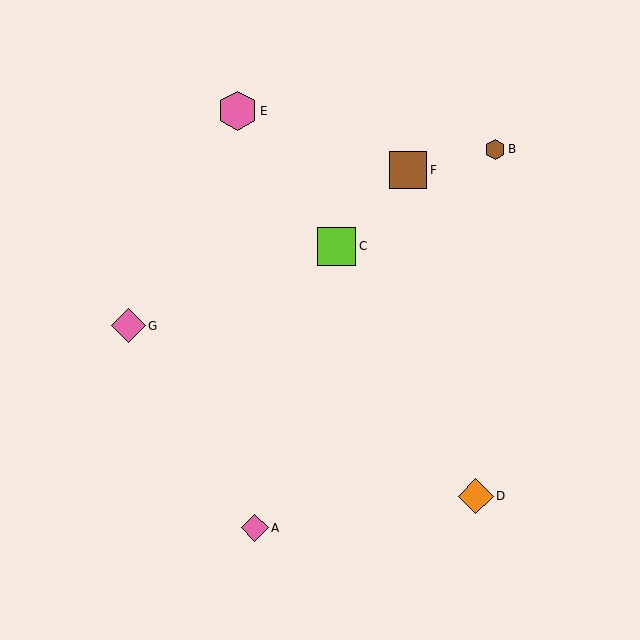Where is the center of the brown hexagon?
The center of the brown hexagon is at (495, 149).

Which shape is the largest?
The pink hexagon (labeled E) is the largest.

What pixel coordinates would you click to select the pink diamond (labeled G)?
Click at (128, 326) to select the pink diamond G.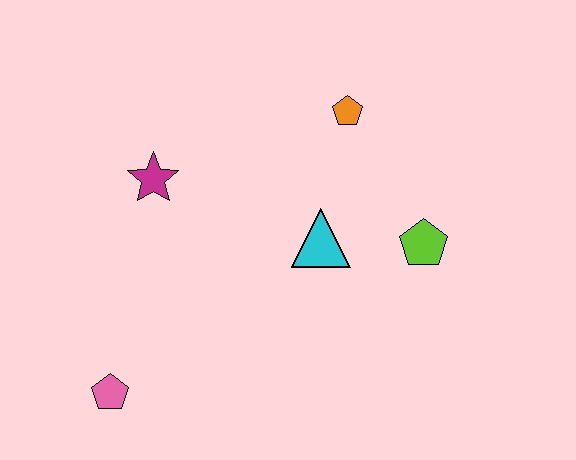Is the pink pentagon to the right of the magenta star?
No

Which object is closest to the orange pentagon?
The cyan triangle is closest to the orange pentagon.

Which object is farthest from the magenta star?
The lime pentagon is farthest from the magenta star.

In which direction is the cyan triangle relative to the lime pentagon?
The cyan triangle is to the left of the lime pentagon.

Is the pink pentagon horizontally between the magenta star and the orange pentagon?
No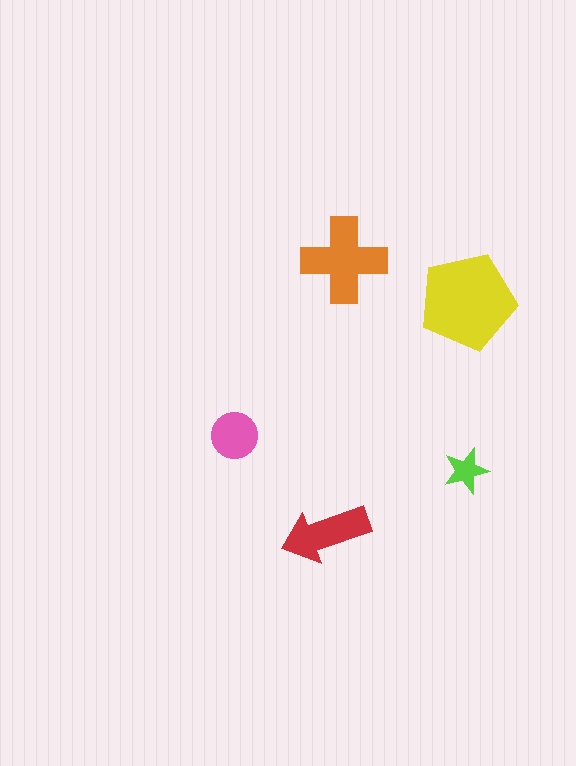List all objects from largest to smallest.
The yellow pentagon, the orange cross, the red arrow, the pink circle, the lime star.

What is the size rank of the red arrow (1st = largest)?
3rd.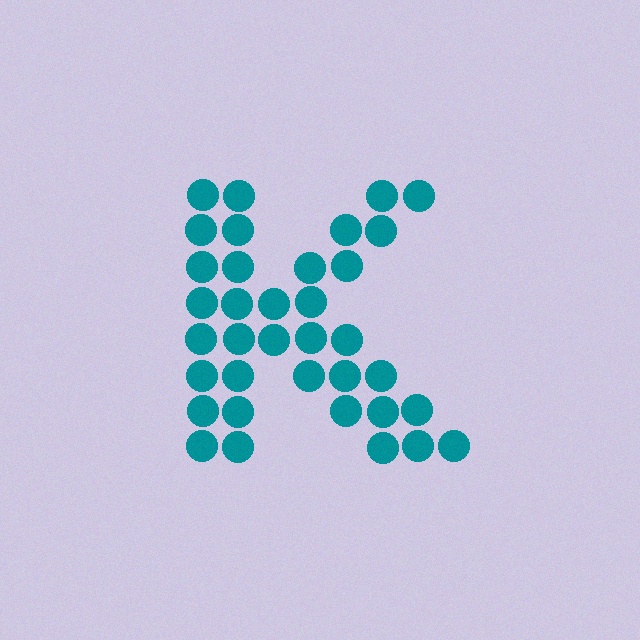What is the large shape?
The large shape is the letter K.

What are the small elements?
The small elements are circles.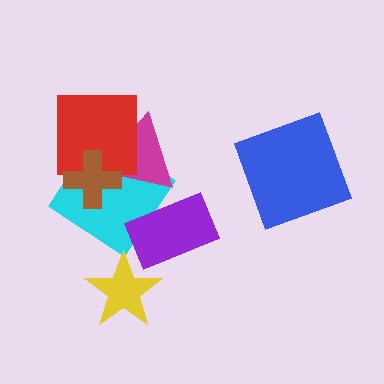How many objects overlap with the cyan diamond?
4 objects overlap with the cyan diamond.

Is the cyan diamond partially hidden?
Yes, it is partially covered by another shape.